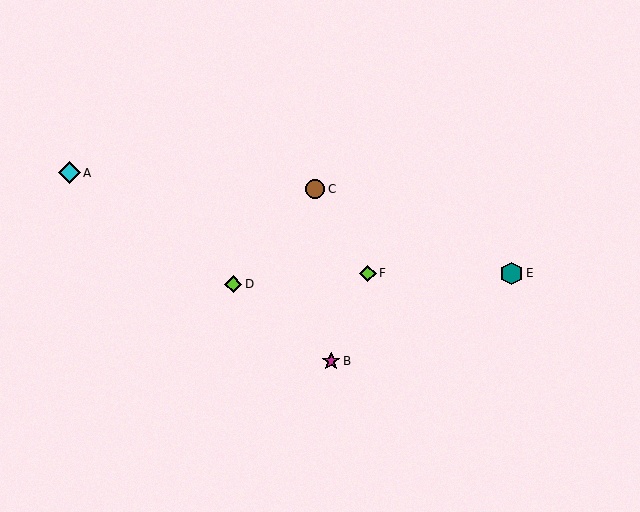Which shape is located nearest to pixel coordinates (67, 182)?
The cyan diamond (labeled A) at (69, 173) is nearest to that location.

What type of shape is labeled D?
Shape D is a lime diamond.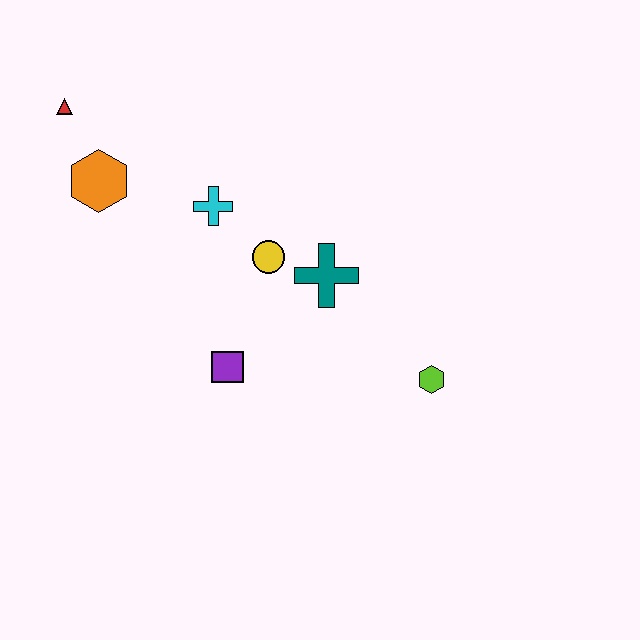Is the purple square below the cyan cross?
Yes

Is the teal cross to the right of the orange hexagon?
Yes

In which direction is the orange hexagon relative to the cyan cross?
The orange hexagon is to the left of the cyan cross.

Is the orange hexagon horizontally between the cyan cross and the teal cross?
No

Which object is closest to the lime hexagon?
The teal cross is closest to the lime hexagon.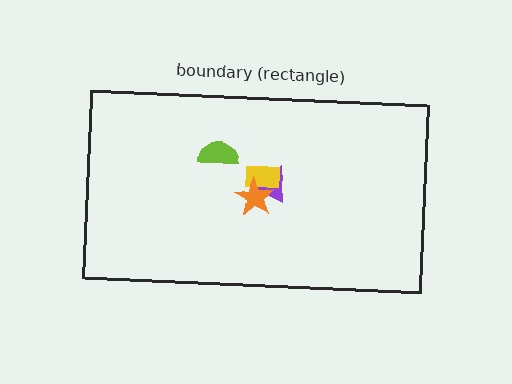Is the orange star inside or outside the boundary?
Inside.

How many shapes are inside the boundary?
4 inside, 0 outside.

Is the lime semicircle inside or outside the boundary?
Inside.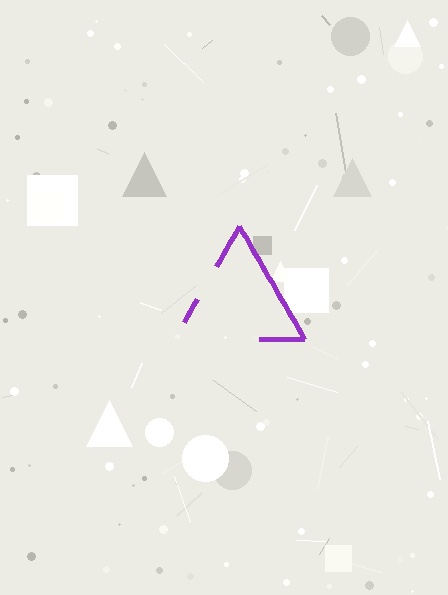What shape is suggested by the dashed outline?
The dashed outline suggests a triangle.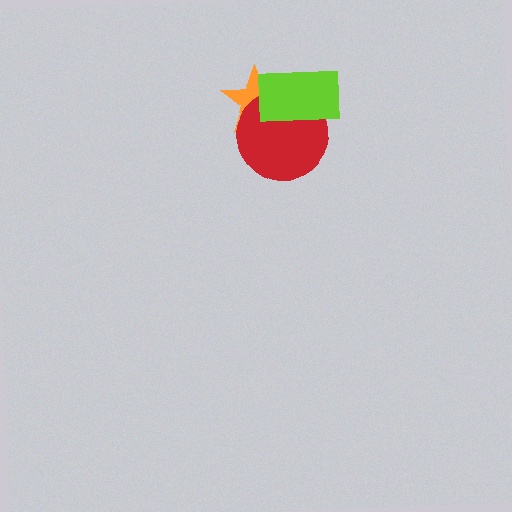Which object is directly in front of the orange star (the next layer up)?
The red circle is directly in front of the orange star.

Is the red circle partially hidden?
Yes, it is partially covered by another shape.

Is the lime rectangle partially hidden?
No, no other shape covers it.